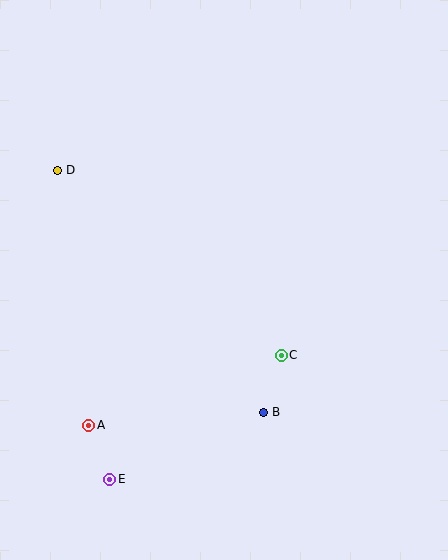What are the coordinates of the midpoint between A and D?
The midpoint between A and D is at (73, 298).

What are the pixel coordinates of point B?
Point B is at (264, 412).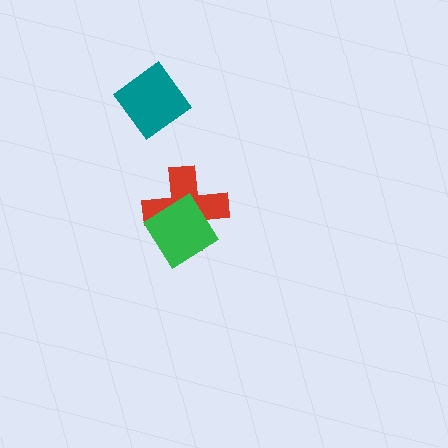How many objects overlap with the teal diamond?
0 objects overlap with the teal diamond.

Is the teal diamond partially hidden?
No, no other shape covers it.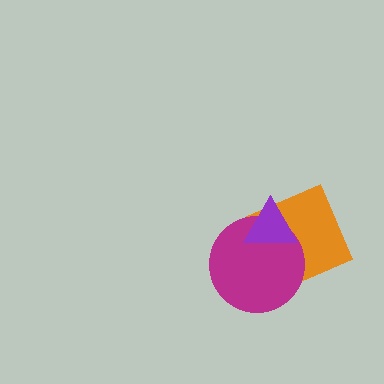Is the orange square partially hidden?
Yes, it is partially covered by another shape.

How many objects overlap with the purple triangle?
2 objects overlap with the purple triangle.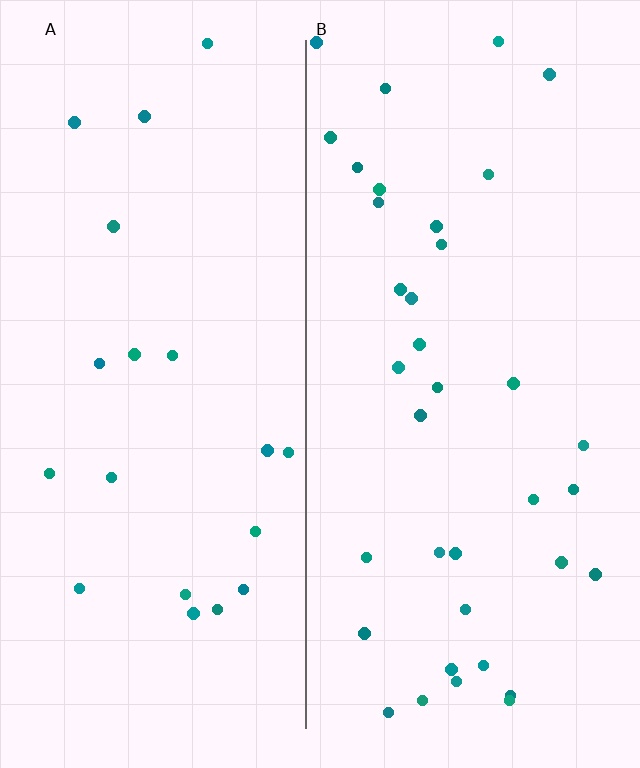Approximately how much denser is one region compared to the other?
Approximately 1.9× — region B over region A.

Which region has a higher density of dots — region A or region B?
B (the right).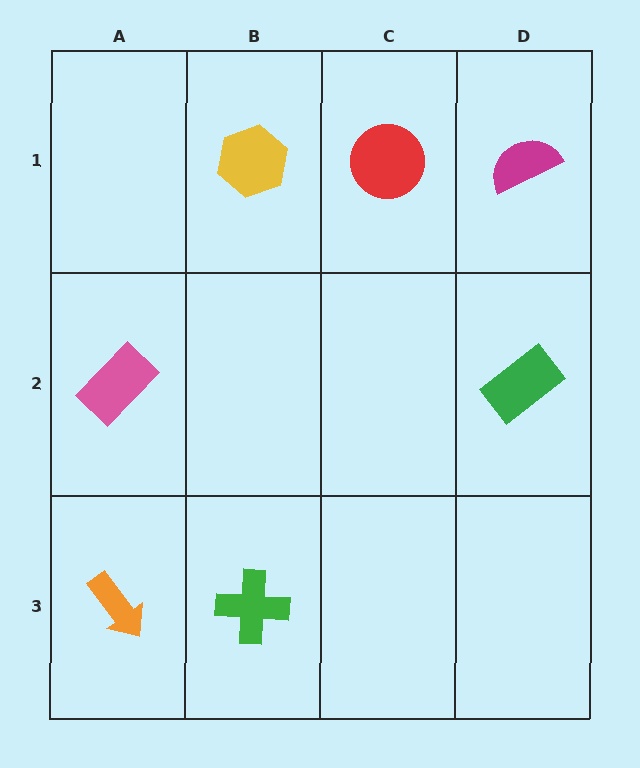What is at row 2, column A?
A pink rectangle.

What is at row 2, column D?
A green rectangle.